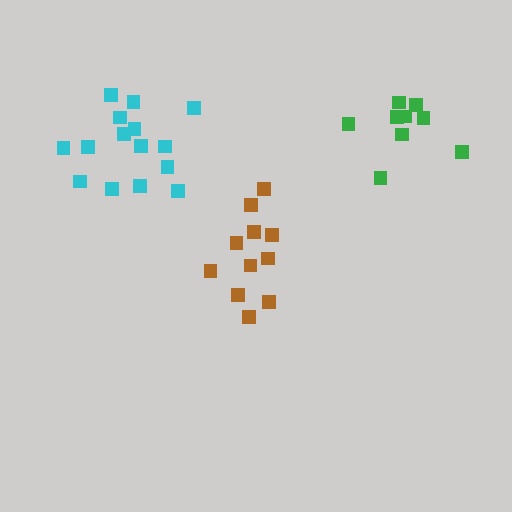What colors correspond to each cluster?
The clusters are colored: brown, cyan, green.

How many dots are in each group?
Group 1: 11 dots, Group 2: 15 dots, Group 3: 9 dots (35 total).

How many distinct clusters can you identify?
There are 3 distinct clusters.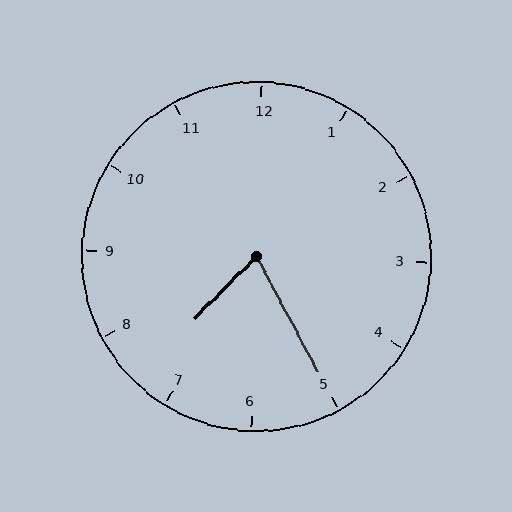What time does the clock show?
7:25.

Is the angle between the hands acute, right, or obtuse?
It is acute.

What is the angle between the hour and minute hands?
Approximately 72 degrees.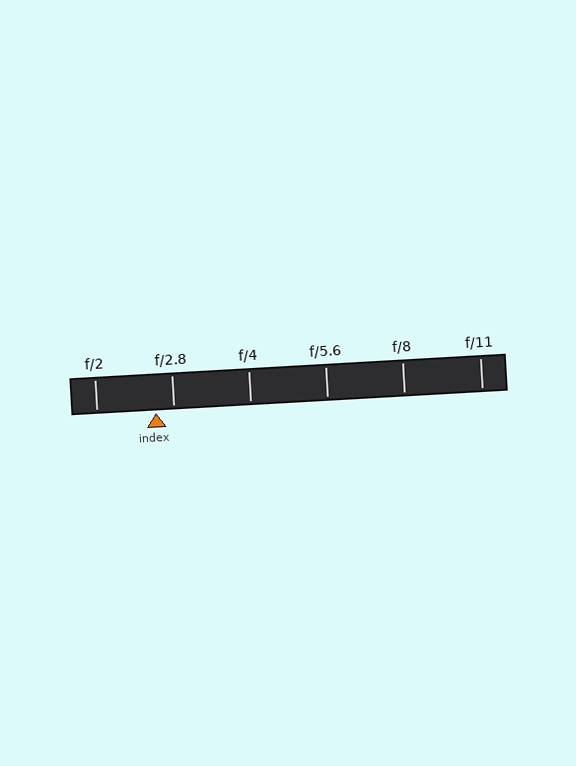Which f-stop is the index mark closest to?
The index mark is closest to f/2.8.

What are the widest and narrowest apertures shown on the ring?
The widest aperture shown is f/2 and the narrowest is f/11.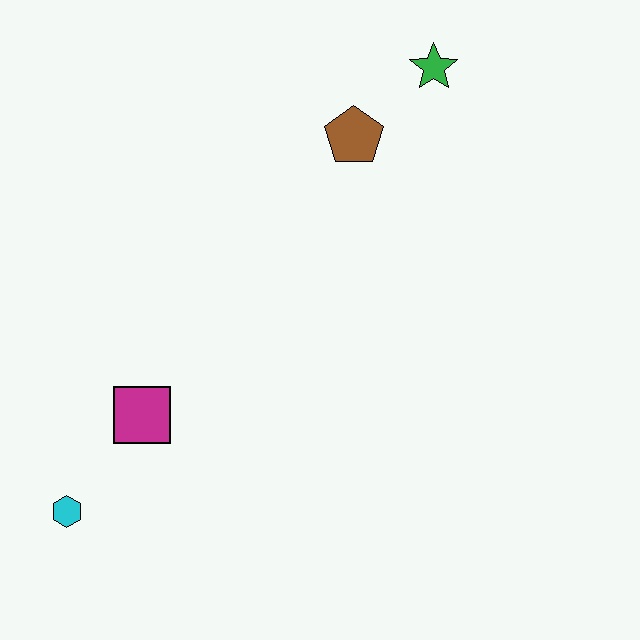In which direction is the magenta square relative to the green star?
The magenta square is below the green star.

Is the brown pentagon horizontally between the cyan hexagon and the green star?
Yes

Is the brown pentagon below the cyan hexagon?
No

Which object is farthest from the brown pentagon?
The cyan hexagon is farthest from the brown pentagon.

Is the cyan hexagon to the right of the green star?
No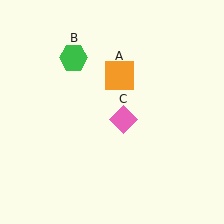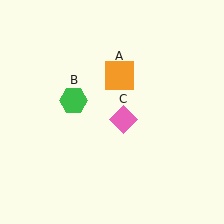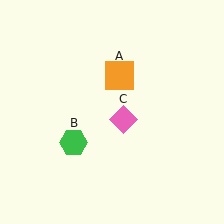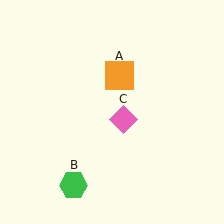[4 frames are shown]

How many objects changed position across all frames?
1 object changed position: green hexagon (object B).